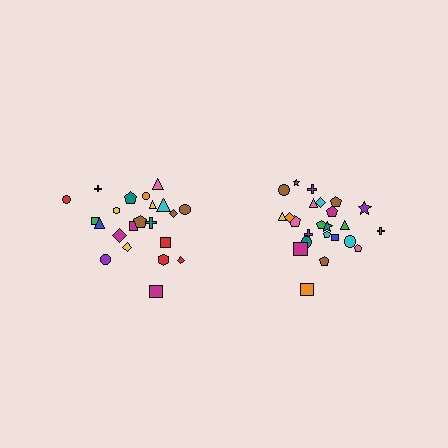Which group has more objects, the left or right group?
The right group.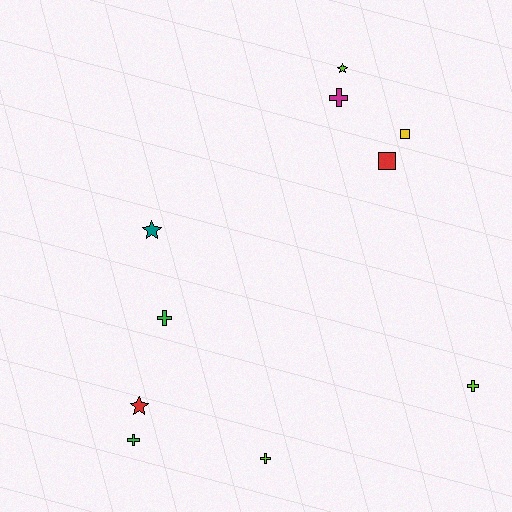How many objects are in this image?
There are 10 objects.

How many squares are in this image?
There are 2 squares.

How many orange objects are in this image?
There are no orange objects.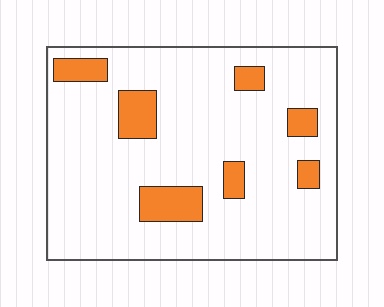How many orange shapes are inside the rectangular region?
7.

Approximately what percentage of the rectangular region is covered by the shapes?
Approximately 15%.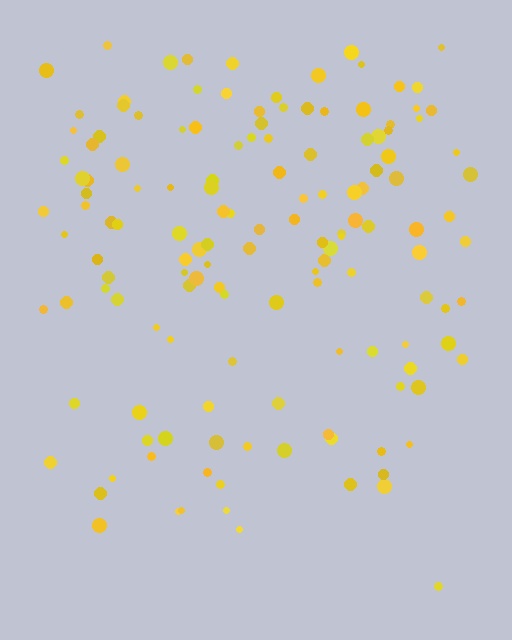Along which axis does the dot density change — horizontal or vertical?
Vertical.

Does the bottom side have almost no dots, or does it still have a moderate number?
Still a moderate number, just noticeably fewer than the top.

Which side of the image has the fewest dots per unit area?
The bottom.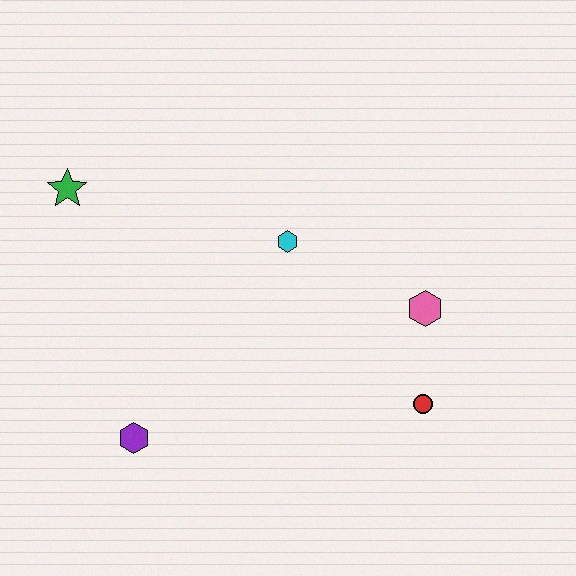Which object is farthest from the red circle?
The green star is farthest from the red circle.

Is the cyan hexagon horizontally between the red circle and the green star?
Yes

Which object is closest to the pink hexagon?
The red circle is closest to the pink hexagon.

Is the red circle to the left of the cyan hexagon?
No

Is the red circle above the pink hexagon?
No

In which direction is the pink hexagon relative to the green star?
The pink hexagon is to the right of the green star.